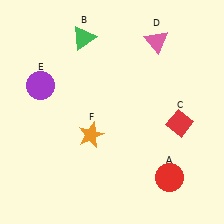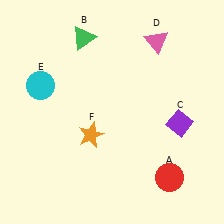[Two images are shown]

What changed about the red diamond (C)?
In Image 1, C is red. In Image 2, it changed to purple.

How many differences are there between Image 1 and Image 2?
There are 2 differences between the two images.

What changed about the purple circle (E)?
In Image 1, E is purple. In Image 2, it changed to cyan.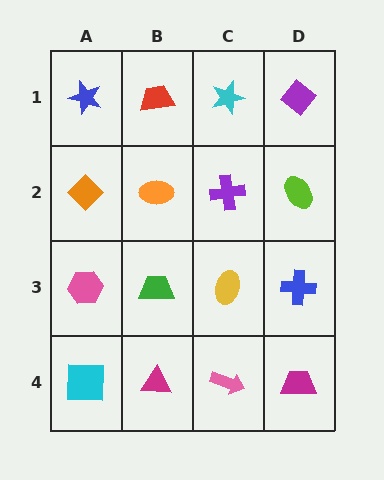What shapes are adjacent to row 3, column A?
An orange diamond (row 2, column A), a cyan square (row 4, column A), a green trapezoid (row 3, column B).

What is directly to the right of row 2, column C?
A lime ellipse.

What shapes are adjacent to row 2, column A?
A blue star (row 1, column A), a pink hexagon (row 3, column A), an orange ellipse (row 2, column B).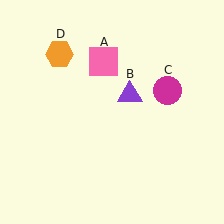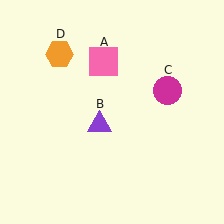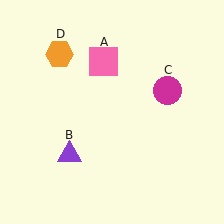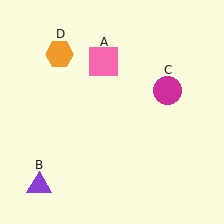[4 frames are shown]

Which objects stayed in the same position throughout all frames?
Pink square (object A) and magenta circle (object C) and orange hexagon (object D) remained stationary.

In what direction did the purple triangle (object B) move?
The purple triangle (object B) moved down and to the left.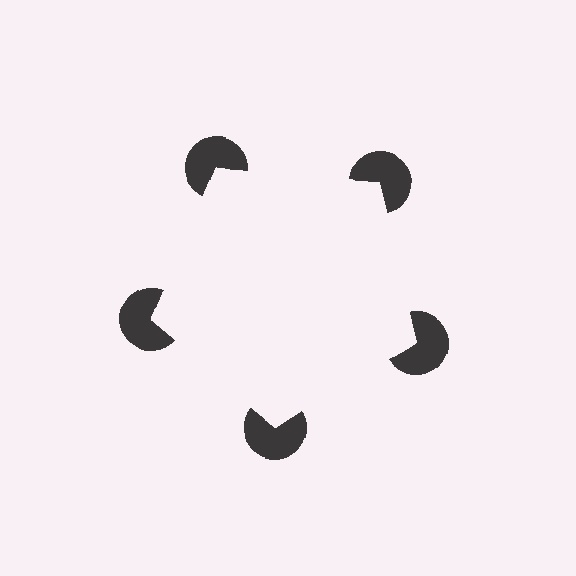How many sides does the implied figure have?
5 sides.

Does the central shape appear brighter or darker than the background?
It typically appears slightly brighter than the background, even though no actual brightness change is drawn.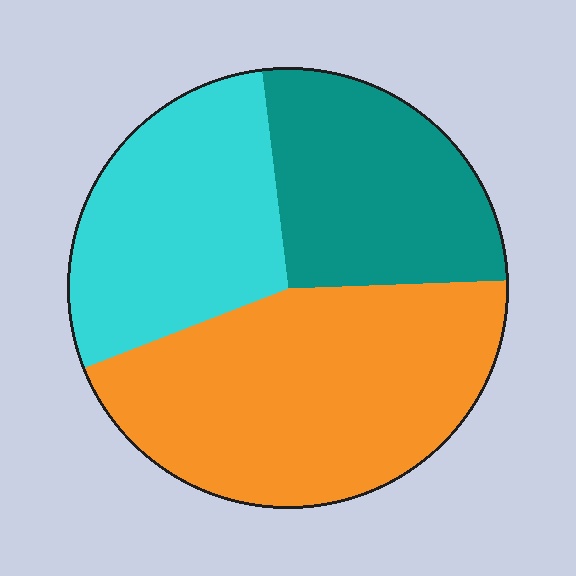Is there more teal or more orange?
Orange.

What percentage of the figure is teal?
Teal covers 26% of the figure.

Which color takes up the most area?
Orange, at roughly 45%.